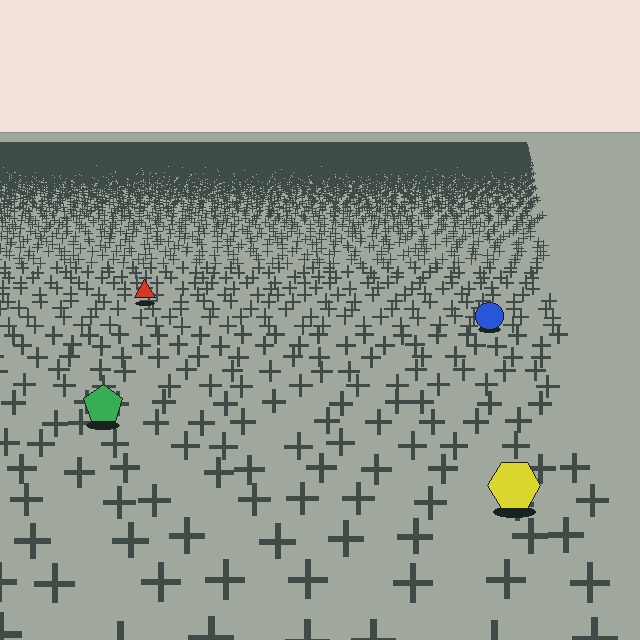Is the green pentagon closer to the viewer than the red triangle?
Yes. The green pentagon is closer — you can tell from the texture gradient: the ground texture is coarser near it.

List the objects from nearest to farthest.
From nearest to farthest: the yellow hexagon, the green pentagon, the blue circle, the red triangle.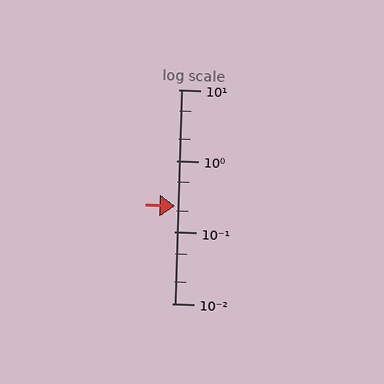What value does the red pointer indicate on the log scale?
The pointer indicates approximately 0.23.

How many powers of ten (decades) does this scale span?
The scale spans 3 decades, from 0.01 to 10.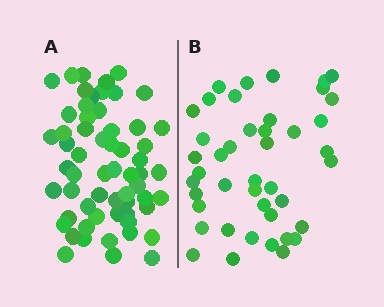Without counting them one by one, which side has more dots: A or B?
Region A (the left region) has more dots.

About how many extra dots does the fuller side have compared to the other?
Region A has approximately 15 more dots than region B.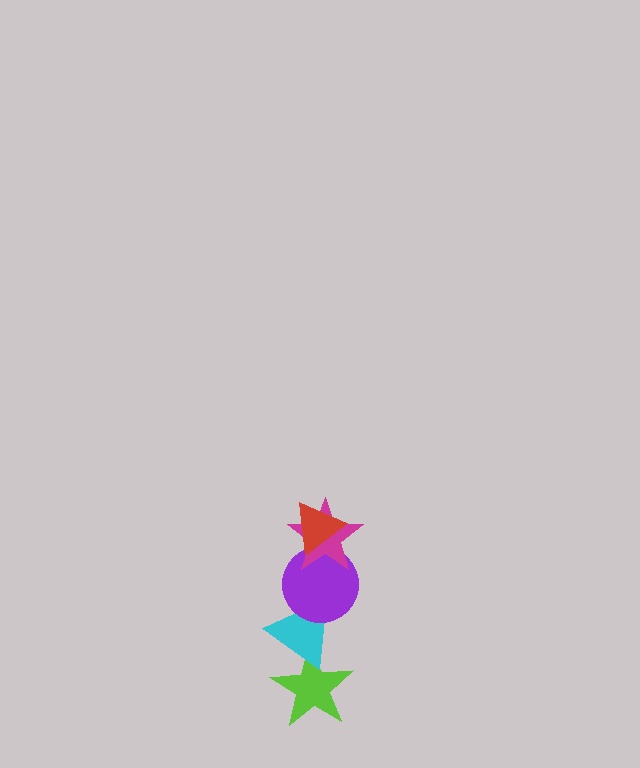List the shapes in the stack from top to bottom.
From top to bottom: the red triangle, the magenta star, the purple circle, the cyan triangle, the lime star.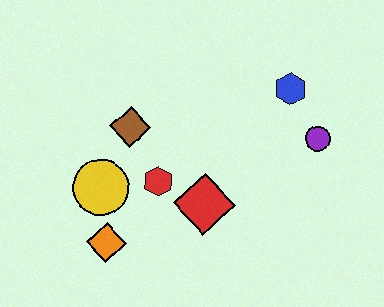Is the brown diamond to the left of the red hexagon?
Yes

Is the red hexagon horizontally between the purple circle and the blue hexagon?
No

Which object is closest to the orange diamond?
The yellow circle is closest to the orange diamond.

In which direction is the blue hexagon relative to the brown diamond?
The blue hexagon is to the right of the brown diamond.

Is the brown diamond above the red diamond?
Yes